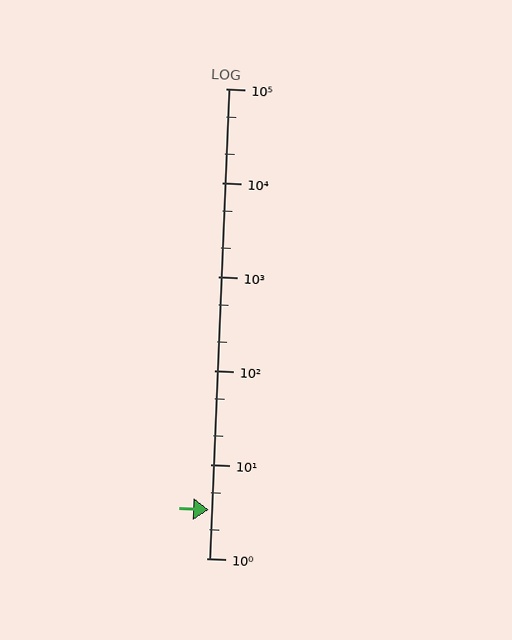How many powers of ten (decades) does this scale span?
The scale spans 5 decades, from 1 to 100000.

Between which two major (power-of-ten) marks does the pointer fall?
The pointer is between 1 and 10.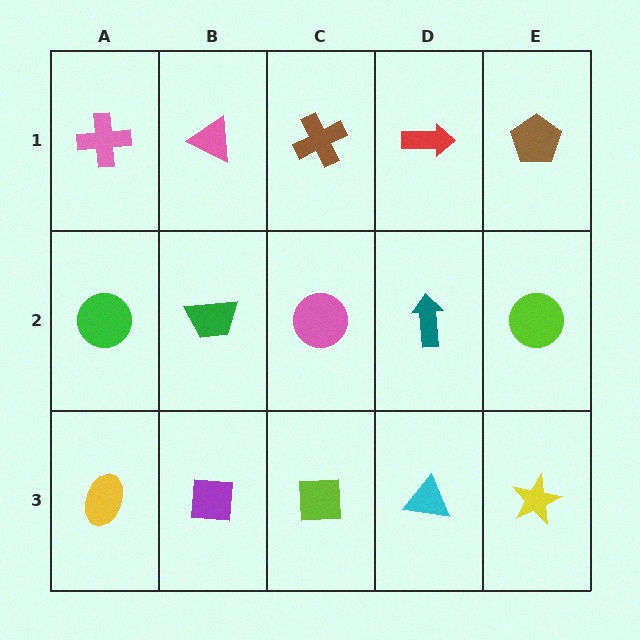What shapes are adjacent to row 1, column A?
A green circle (row 2, column A), a pink triangle (row 1, column B).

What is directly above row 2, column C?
A brown cross.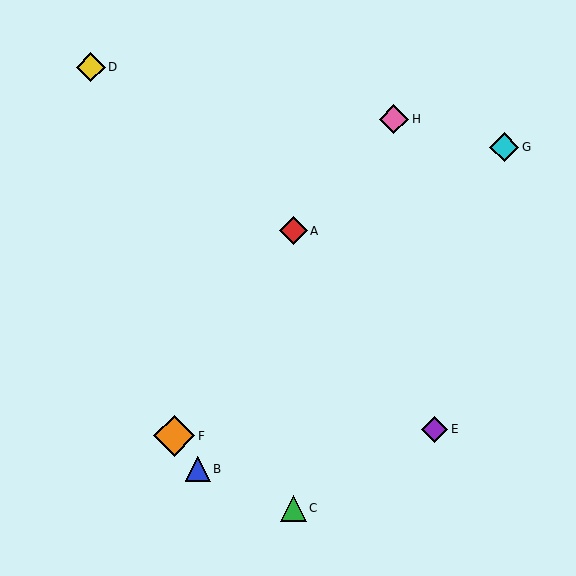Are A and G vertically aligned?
No, A is at x≈293 and G is at x≈504.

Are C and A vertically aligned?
Yes, both are at x≈293.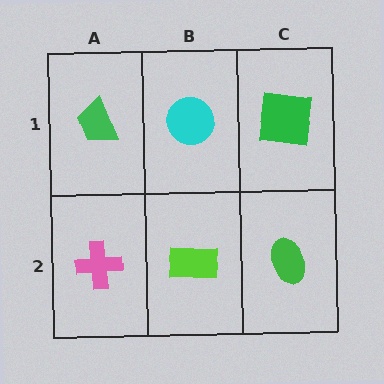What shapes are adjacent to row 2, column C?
A green square (row 1, column C), a lime rectangle (row 2, column B).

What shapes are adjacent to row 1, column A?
A pink cross (row 2, column A), a cyan circle (row 1, column B).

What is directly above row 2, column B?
A cyan circle.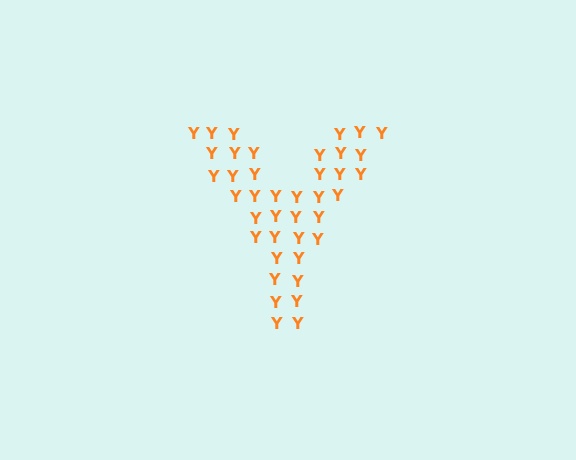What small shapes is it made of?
It is made of small letter Y's.